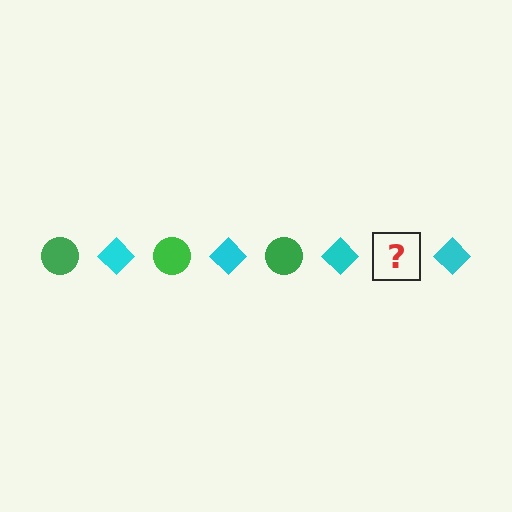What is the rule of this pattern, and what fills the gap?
The rule is that the pattern alternates between green circle and cyan diamond. The gap should be filled with a green circle.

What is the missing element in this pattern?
The missing element is a green circle.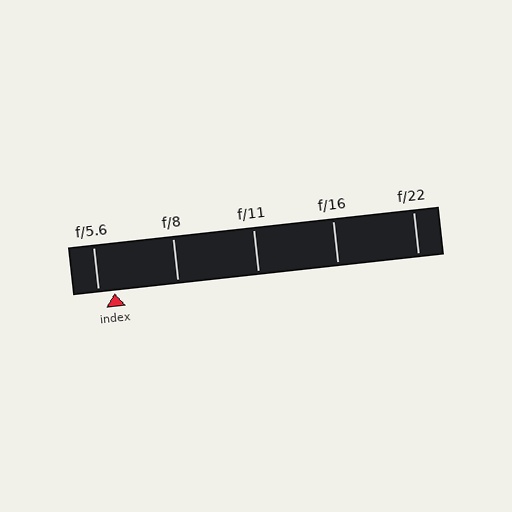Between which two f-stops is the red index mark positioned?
The index mark is between f/5.6 and f/8.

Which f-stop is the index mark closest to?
The index mark is closest to f/5.6.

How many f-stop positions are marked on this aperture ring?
There are 5 f-stop positions marked.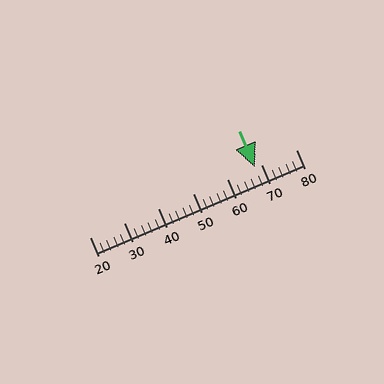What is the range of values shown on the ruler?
The ruler shows values from 20 to 80.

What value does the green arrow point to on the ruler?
The green arrow points to approximately 68.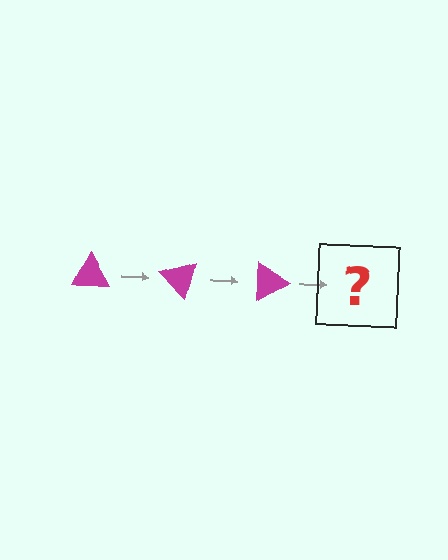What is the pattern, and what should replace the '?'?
The pattern is that the triangle rotates 45 degrees each step. The '?' should be a magenta triangle rotated 135 degrees.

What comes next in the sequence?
The next element should be a magenta triangle rotated 135 degrees.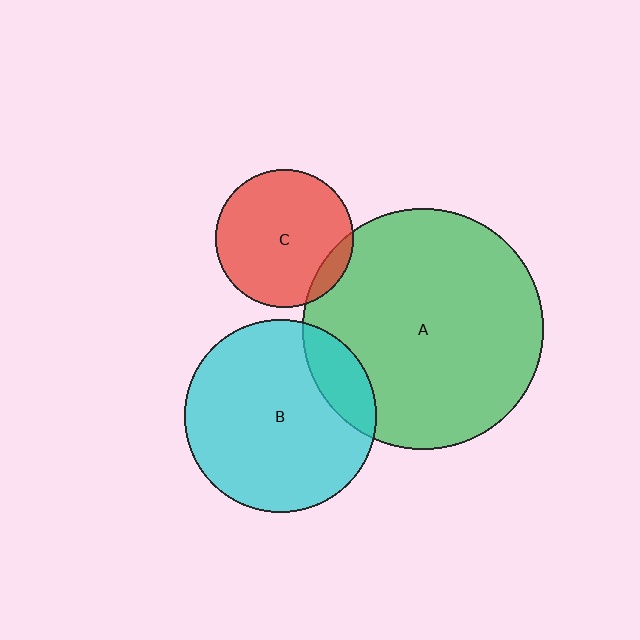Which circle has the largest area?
Circle A (green).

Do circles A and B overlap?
Yes.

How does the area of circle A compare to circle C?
Approximately 3.0 times.